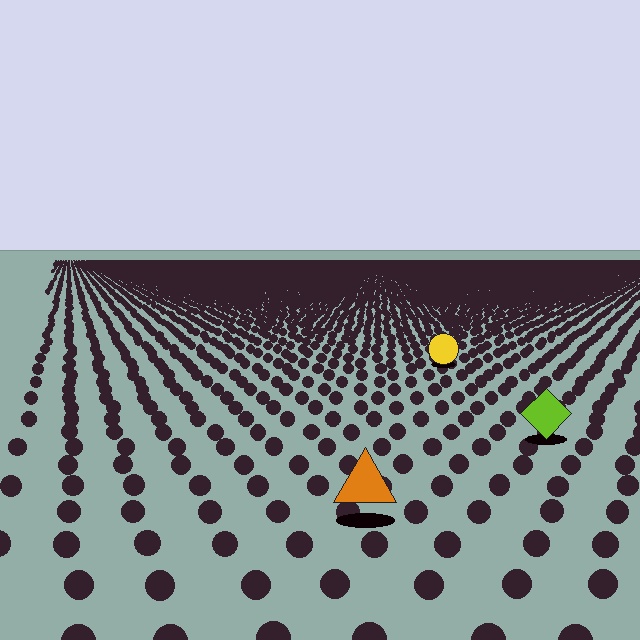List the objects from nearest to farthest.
From nearest to farthest: the orange triangle, the lime diamond, the yellow circle.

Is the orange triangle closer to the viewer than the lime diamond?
Yes. The orange triangle is closer — you can tell from the texture gradient: the ground texture is coarser near it.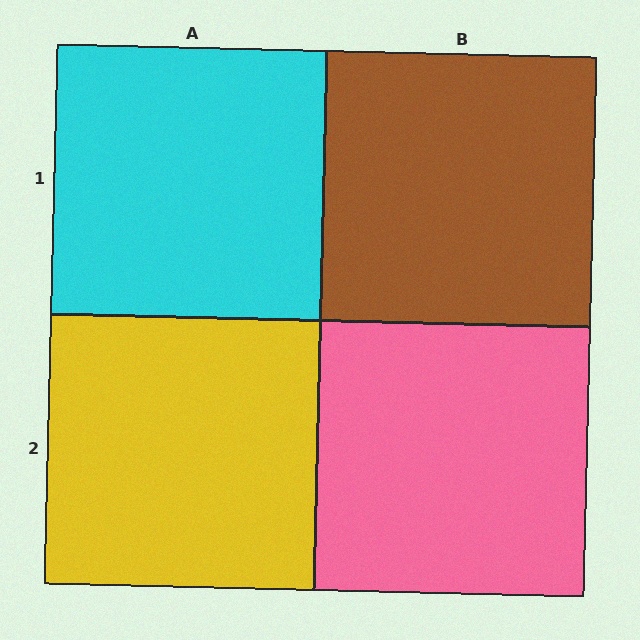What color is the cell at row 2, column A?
Yellow.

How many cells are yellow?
1 cell is yellow.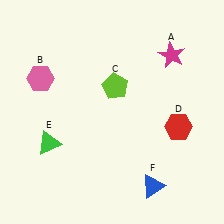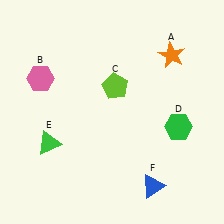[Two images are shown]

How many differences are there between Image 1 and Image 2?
There are 2 differences between the two images.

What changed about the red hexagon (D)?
In Image 1, D is red. In Image 2, it changed to green.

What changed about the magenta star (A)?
In Image 1, A is magenta. In Image 2, it changed to orange.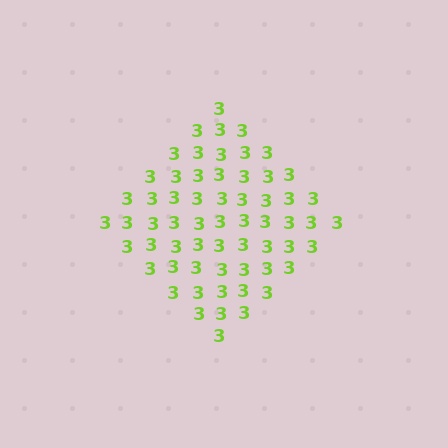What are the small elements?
The small elements are digit 3's.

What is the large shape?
The large shape is a diamond.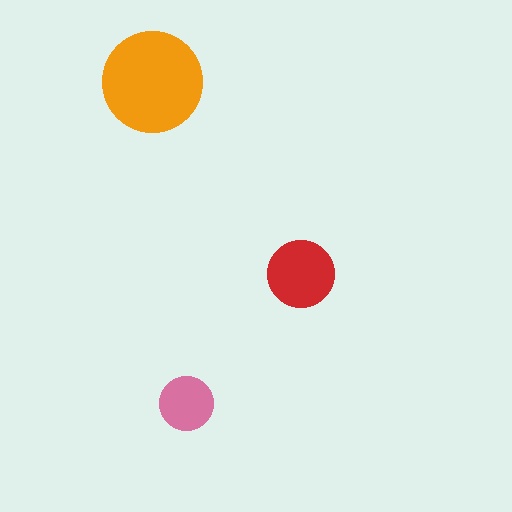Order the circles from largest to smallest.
the orange one, the red one, the pink one.